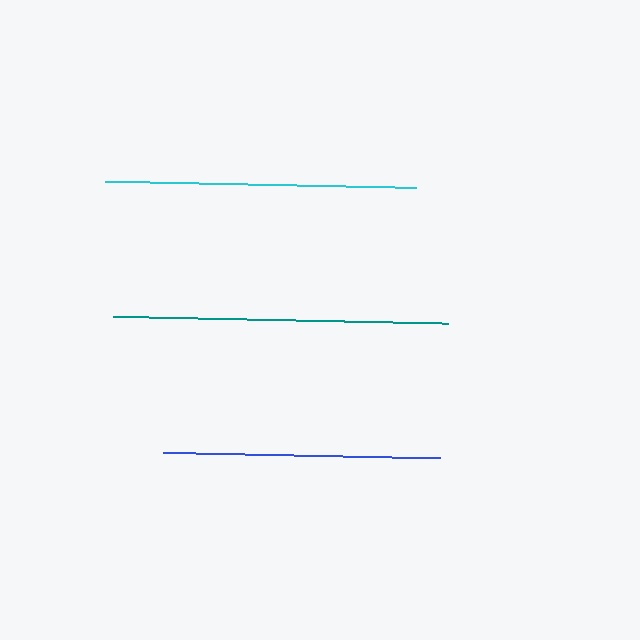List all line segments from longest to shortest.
From longest to shortest: teal, cyan, blue.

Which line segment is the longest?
The teal line is the longest at approximately 335 pixels.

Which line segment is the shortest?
The blue line is the shortest at approximately 277 pixels.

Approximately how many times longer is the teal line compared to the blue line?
The teal line is approximately 1.2 times the length of the blue line.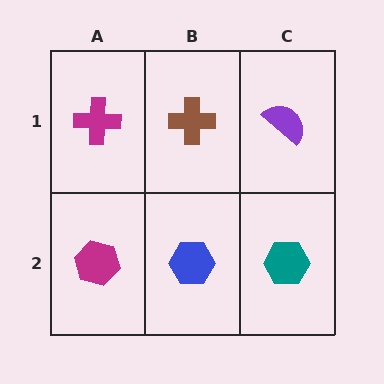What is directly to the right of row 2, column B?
A teal hexagon.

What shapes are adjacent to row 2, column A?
A magenta cross (row 1, column A), a blue hexagon (row 2, column B).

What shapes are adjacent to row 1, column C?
A teal hexagon (row 2, column C), a brown cross (row 1, column B).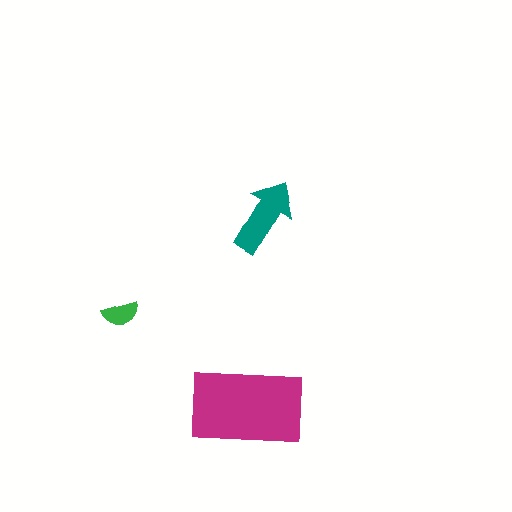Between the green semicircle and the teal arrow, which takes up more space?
The teal arrow.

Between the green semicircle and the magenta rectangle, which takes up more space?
The magenta rectangle.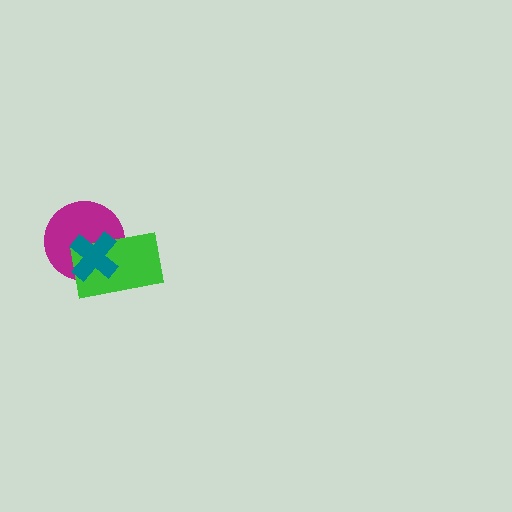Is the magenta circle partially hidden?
Yes, it is partially covered by another shape.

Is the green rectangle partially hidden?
Yes, it is partially covered by another shape.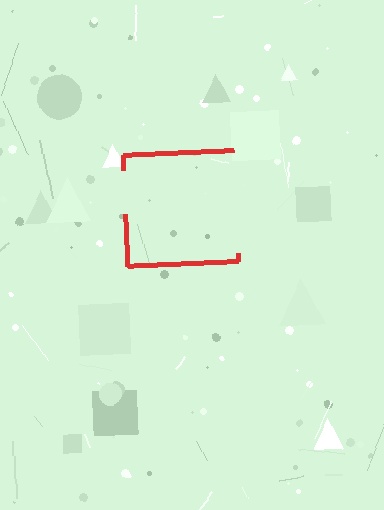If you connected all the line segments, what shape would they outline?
They would outline a square.